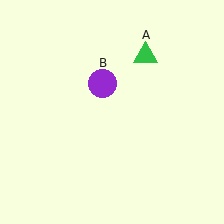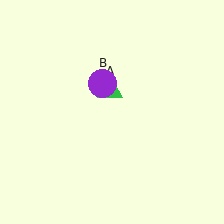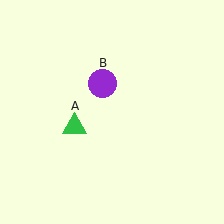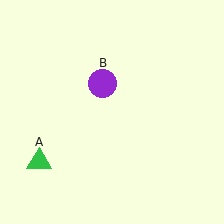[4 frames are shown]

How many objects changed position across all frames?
1 object changed position: green triangle (object A).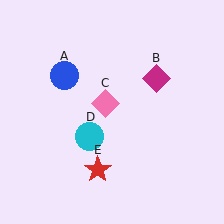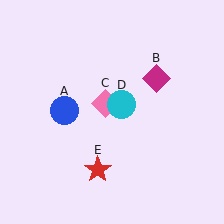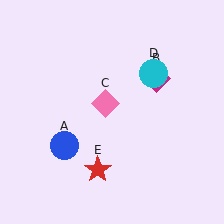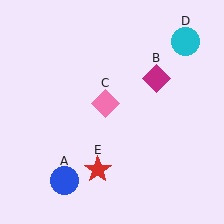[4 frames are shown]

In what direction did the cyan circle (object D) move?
The cyan circle (object D) moved up and to the right.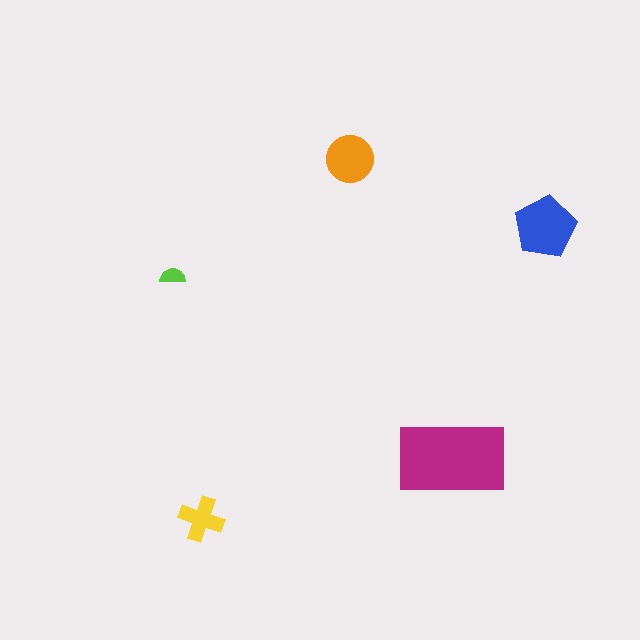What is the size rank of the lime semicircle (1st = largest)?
5th.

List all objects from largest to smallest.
The magenta rectangle, the blue pentagon, the orange circle, the yellow cross, the lime semicircle.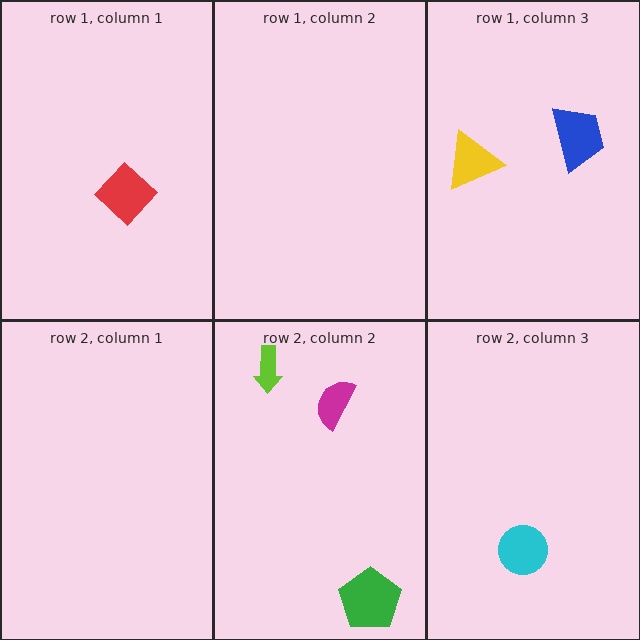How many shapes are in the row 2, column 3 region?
1.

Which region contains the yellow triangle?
The row 1, column 3 region.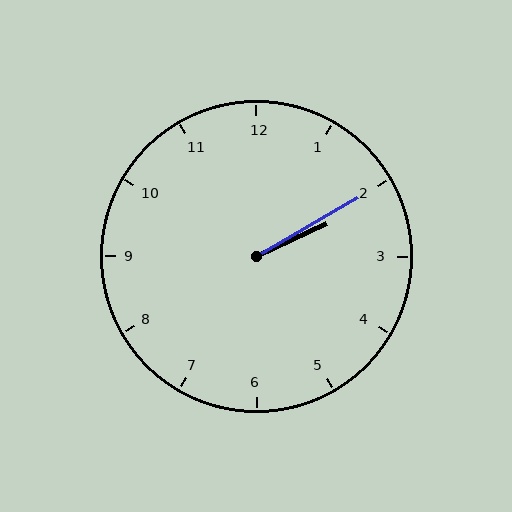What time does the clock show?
2:10.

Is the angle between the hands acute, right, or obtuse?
It is acute.